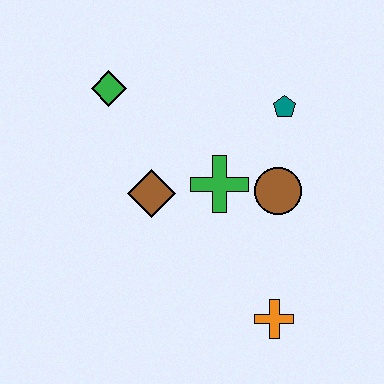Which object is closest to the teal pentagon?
The brown circle is closest to the teal pentagon.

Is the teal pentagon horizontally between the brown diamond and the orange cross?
No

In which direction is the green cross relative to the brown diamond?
The green cross is to the right of the brown diamond.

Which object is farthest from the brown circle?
The green diamond is farthest from the brown circle.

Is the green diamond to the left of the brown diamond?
Yes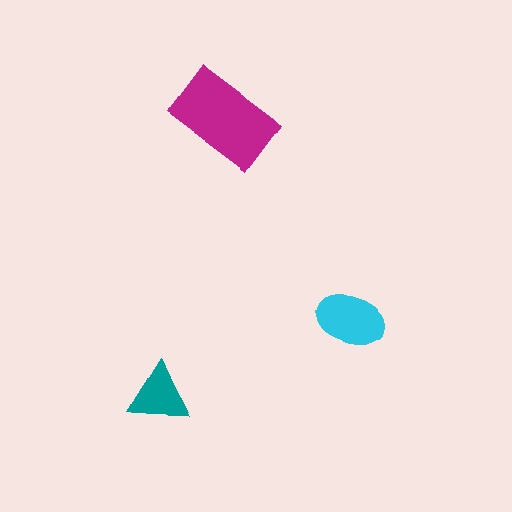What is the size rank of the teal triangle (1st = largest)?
3rd.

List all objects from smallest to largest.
The teal triangle, the cyan ellipse, the magenta rectangle.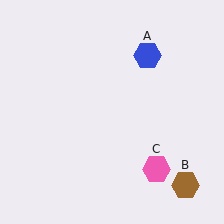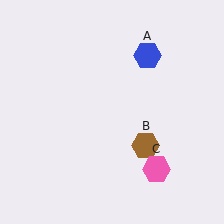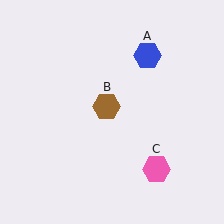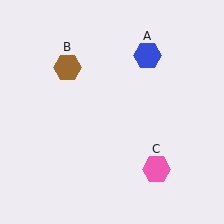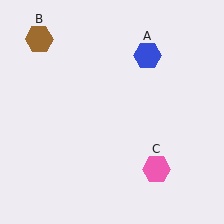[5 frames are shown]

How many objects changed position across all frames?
1 object changed position: brown hexagon (object B).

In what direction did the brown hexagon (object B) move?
The brown hexagon (object B) moved up and to the left.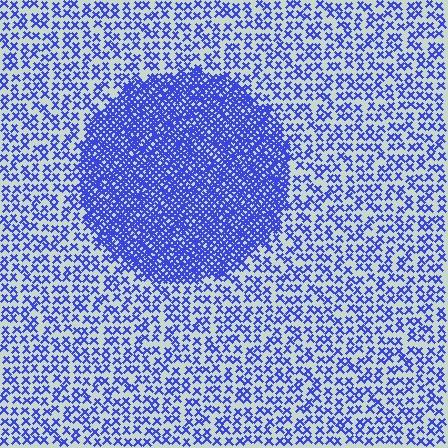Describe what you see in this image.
The image contains small blue elements arranged at two different densities. A circle-shaped region is visible where the elements are more densely packed than the surrounding area.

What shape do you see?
I see a circle.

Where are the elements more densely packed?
The elements are more densely packed inside the circle boundary.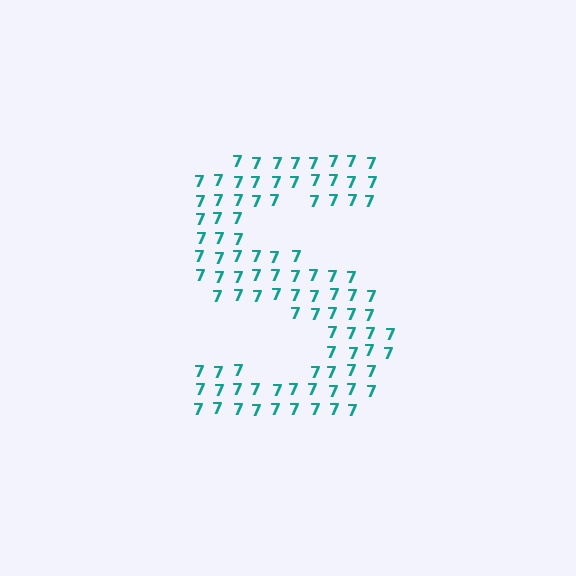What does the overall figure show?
The overall figure shows the letter S.